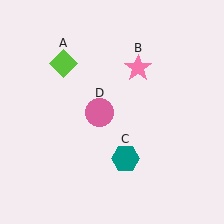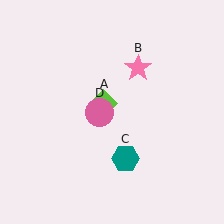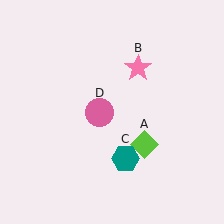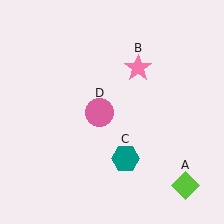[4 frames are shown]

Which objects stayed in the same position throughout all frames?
Pink star (object B) and teal hexagon (object C) and pink circle (object D) remained stationary.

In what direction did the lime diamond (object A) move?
The lime diamond (object A) moved down and to the right.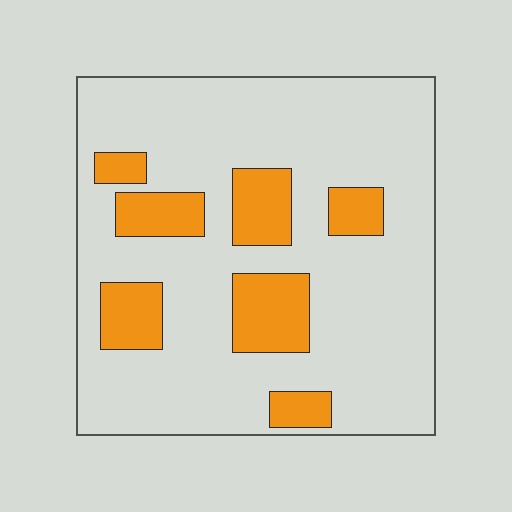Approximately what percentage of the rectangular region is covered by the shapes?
Approximately 20%.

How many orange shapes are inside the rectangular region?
7.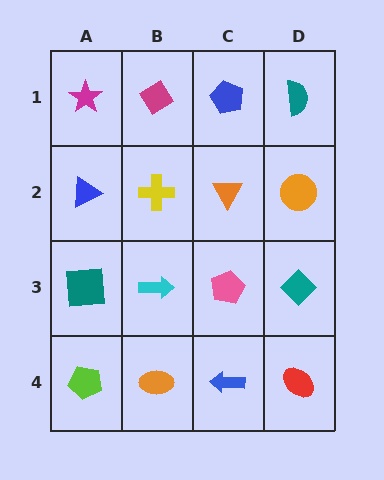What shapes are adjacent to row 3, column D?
An orange circle (row 2, column D), a red ellipse (row 4, column D), a pink pentagon (row 3, column C).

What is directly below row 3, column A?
A lime pentagon.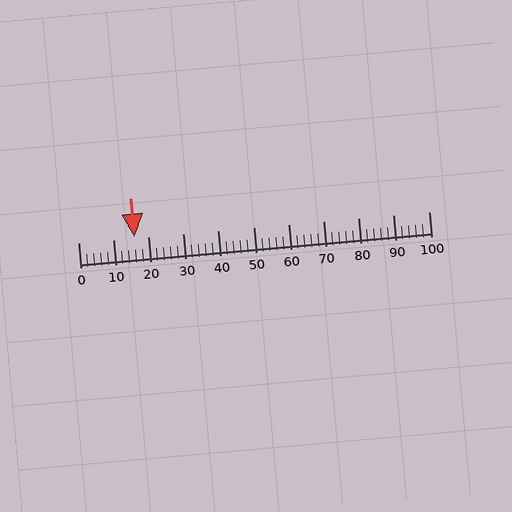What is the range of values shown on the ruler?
The ruler shows values from 0 to 100.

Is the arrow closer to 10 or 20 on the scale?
The arrow is closer to 20.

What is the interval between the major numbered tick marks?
The major tick marks are spaced 10 units apart.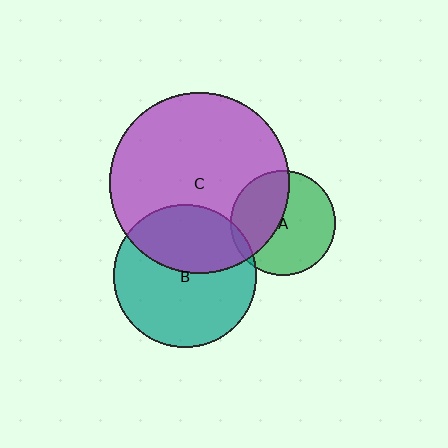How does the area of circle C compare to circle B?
Approximately 1.6 times.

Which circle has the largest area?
Circle C (purple).